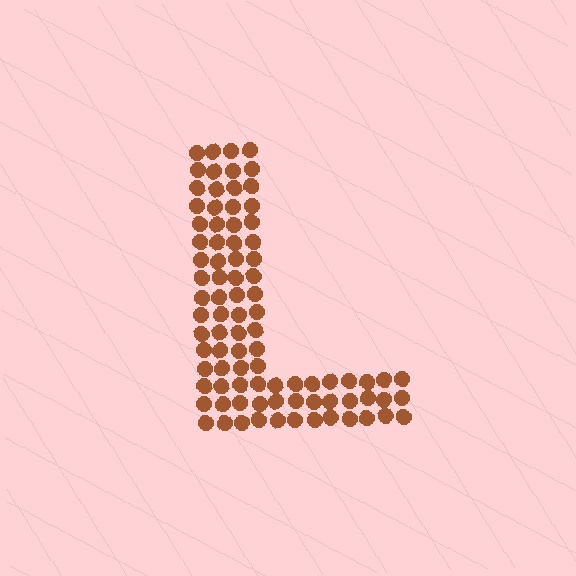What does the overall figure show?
The overall figure shows the letter L.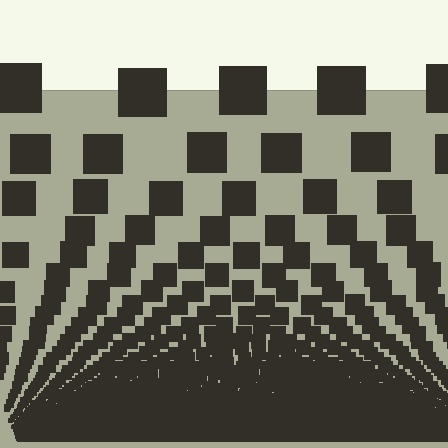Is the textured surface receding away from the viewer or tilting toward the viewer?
The surface appears to tilt toward the viewer. Texture elements get larger and sparser toward the top.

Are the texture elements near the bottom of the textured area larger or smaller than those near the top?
Smaller. The gradient is inverted — elements near the bottom are smaller and denser.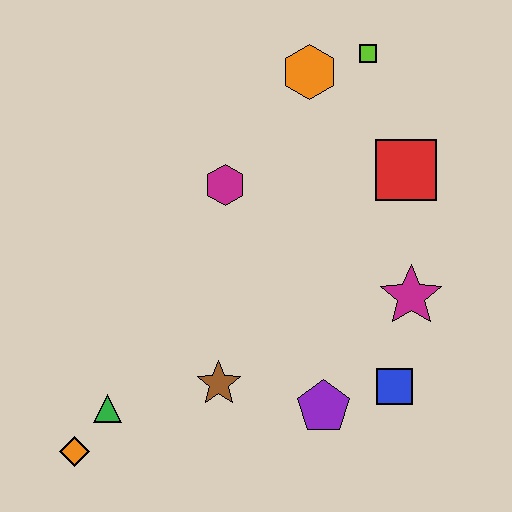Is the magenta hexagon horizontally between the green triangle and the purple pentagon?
Yes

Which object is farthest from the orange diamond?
The lime square is farthest from the orange diamond.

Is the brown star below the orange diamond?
No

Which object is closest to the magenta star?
The blue square is closest to the magenta star.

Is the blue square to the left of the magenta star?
Yes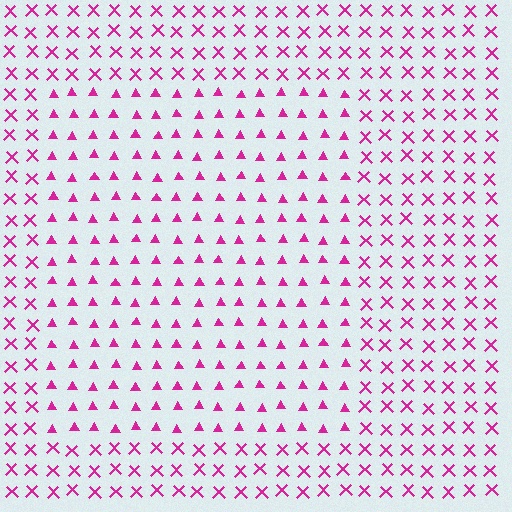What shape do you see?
I see a rectangle.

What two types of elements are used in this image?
The image uses triangles inside the rectangle region and X marks outside it.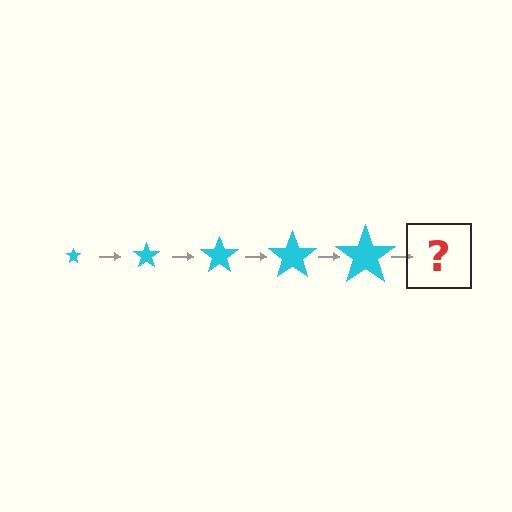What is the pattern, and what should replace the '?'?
The pattern is that the star gets progressively larger each step. The '?' should be a cyan star, larger than the previous one.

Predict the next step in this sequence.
The next step is a cyan star, larger than the previous one.